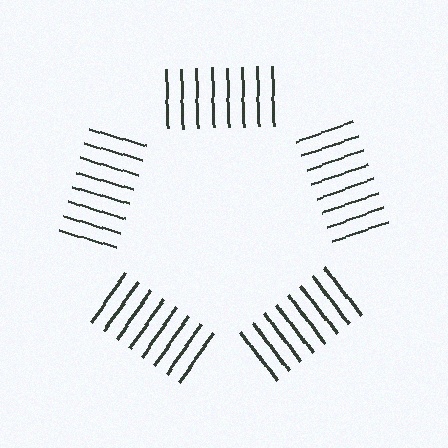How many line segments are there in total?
40 — 8 along each of the 5 edges.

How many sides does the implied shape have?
5 sides — the line-ends trace a pentagon.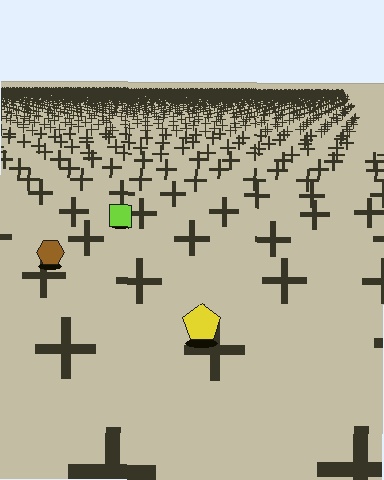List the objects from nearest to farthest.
From nearest to farthest: the yellow pentagon, the brown hexagon, the lime square.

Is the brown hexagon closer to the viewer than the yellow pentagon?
No. The yellow pentagon is closer — you can tell from the texture gradient: the ground texture is coarser near it.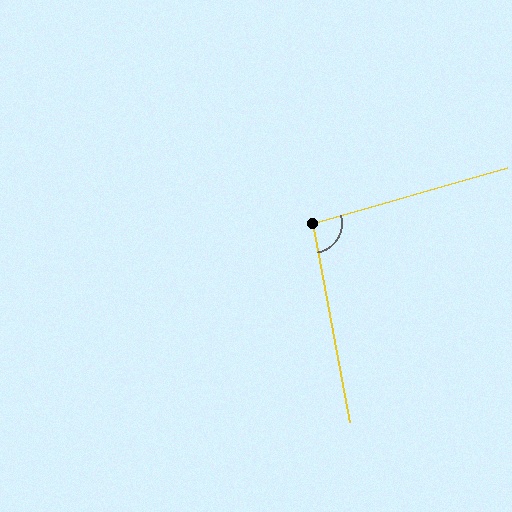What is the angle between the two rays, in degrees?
Approximately 95 degrees.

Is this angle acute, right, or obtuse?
It is obtuse.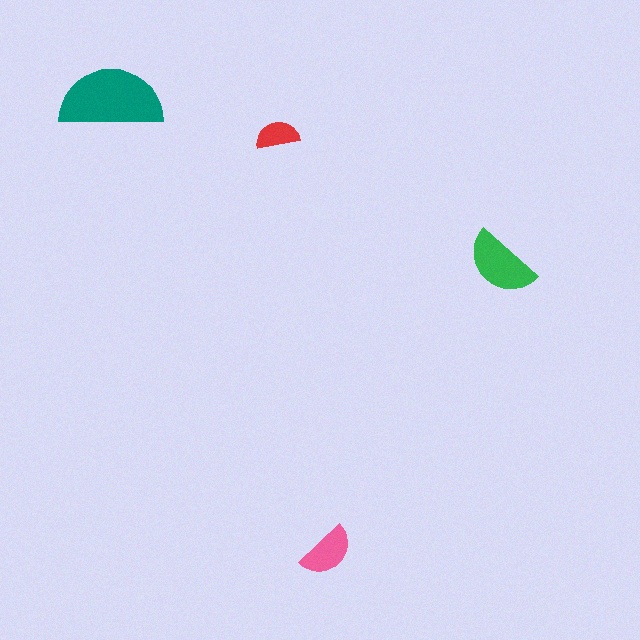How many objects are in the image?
There are 4 objects in the image.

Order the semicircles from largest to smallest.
the teal one, the green one, the pink one, the red one.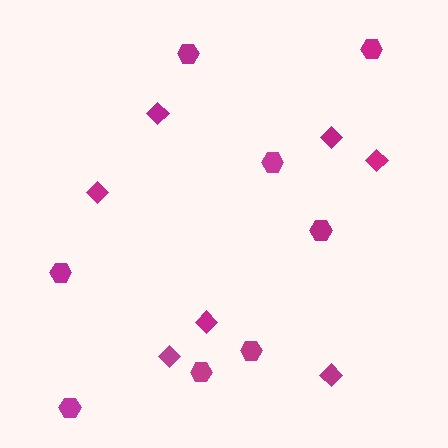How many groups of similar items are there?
There are 2 groups: one group of hexagons (8) and one group of diamonds (7).